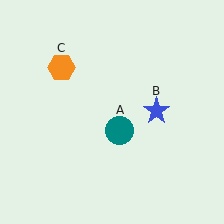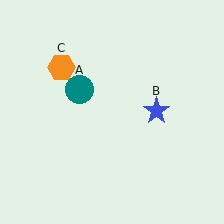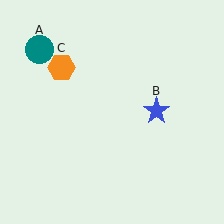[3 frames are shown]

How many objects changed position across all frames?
1 object changed position: teal circle (object A).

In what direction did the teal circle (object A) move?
The teal circle (object A) moved up and to the left.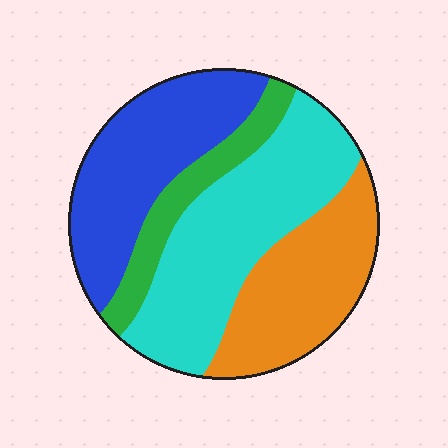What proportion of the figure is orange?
Orange takes up about one quarter (1/4) of the figure.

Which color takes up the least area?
Green, at roughly 10%.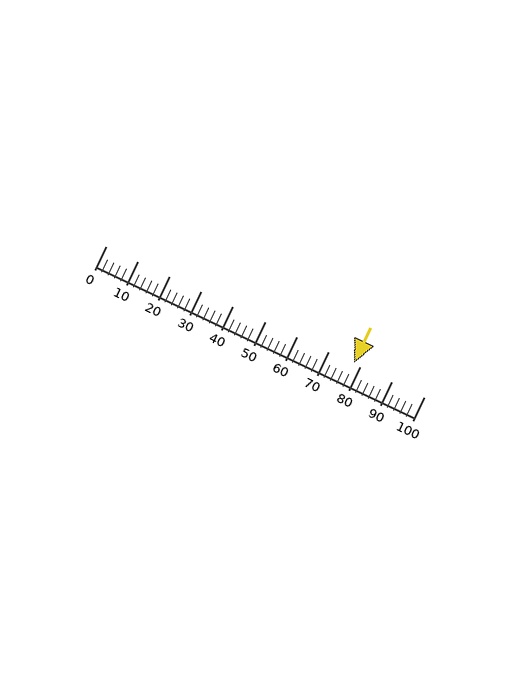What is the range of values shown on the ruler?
The ruler shows values from 0 to 100.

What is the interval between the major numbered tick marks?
The major tick marks are spaced 10 units apart.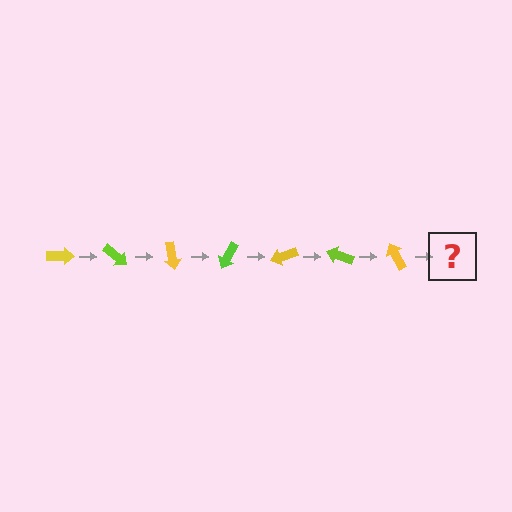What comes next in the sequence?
The next element should be a lime arrow, rotated 280 degrees from the start.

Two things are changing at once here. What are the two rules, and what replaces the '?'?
The two rules are that it rotates 40 degrees each step and the color cycles through yellow and lime. The '?' should be a lime arrow, rotated 280 degrees from the start.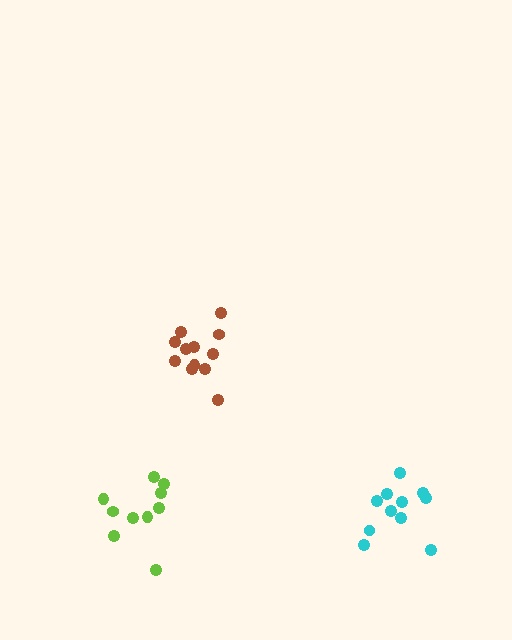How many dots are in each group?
Group 1: 10 dots, Group 2: 12 dots, Group 3: 11 dots (33 total).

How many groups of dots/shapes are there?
There are 3 groups.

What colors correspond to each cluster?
The clusters are colored: lime, brown, cyan.